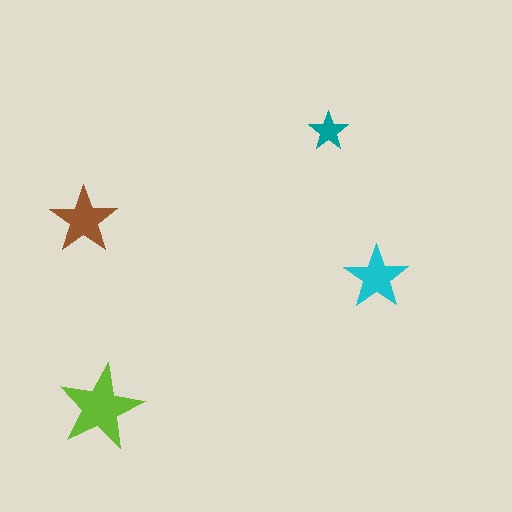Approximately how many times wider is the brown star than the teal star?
About 1.5 times wider.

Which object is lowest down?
The lime star is bottommost.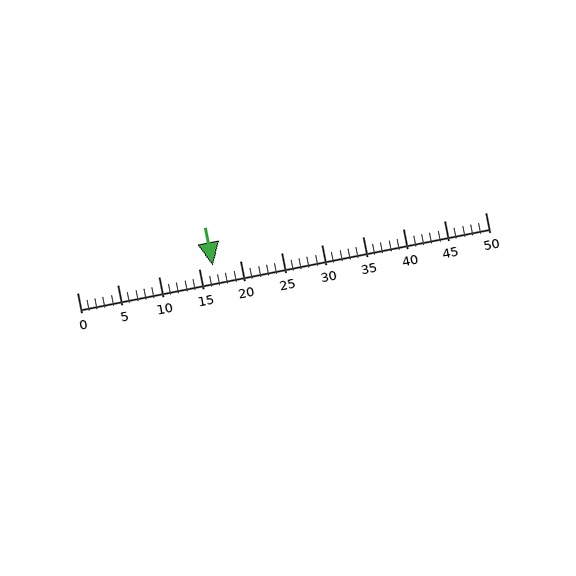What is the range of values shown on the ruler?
The ruler shows values from 0 to 50.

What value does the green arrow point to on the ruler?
The green arrow points to approximately 17.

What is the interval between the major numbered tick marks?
The major tick marks are spaced 5 units apart.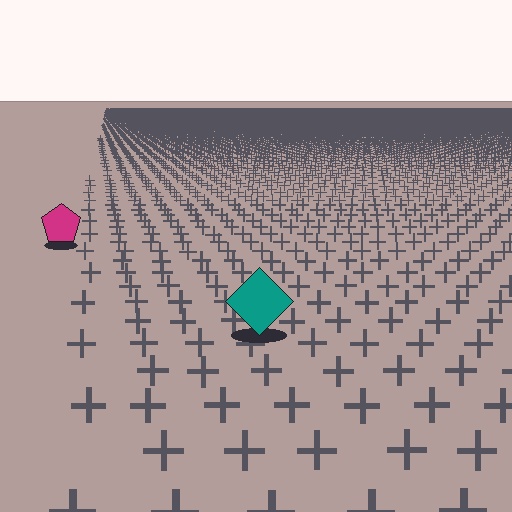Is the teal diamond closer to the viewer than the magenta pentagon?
Yes. The teal diamond is closer — you can tell from the texture gradient: the ground texture is coarser near it.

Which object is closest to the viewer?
The teal diamond is closest. The texture marks near it are larger and more spread out.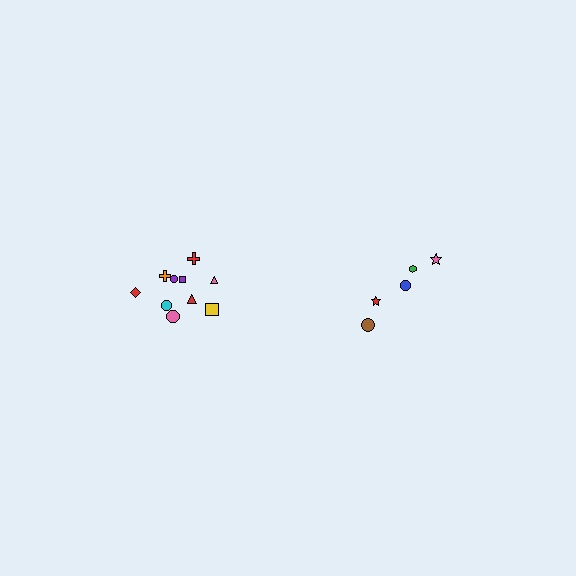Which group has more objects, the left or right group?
The left group.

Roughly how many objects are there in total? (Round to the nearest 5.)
Roughly 15 objects in total.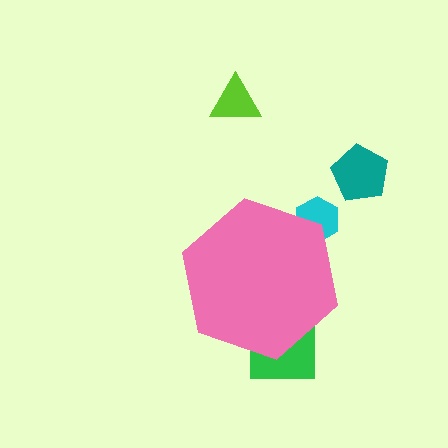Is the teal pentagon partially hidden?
No, the teal pentagon is fully visible.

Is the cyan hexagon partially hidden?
Yes, the cyan hexagon is partially hidden behind the pink hexagon.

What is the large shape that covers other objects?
A pink hexagon.